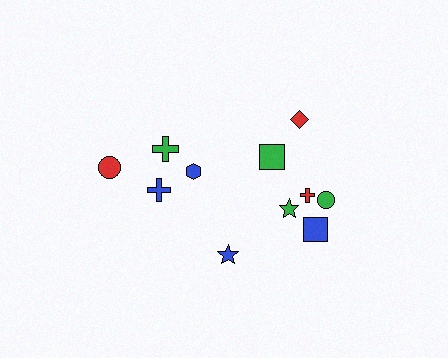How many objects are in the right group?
There are 7 objects.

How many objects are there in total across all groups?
There are 11 objects.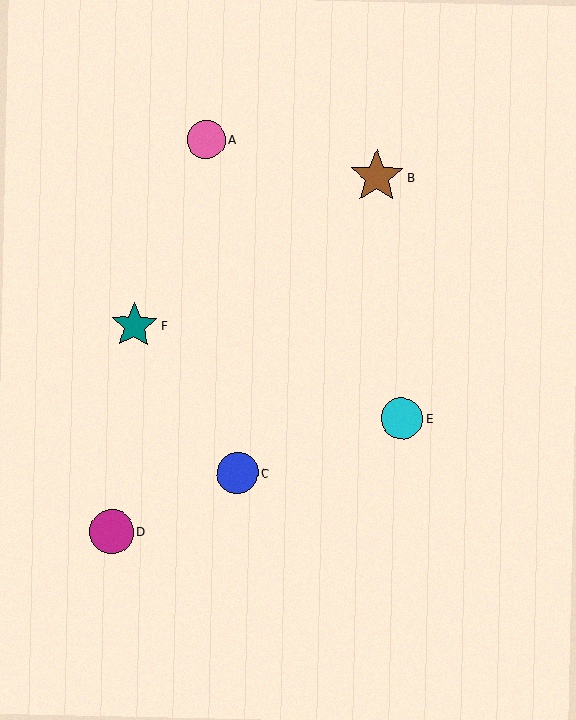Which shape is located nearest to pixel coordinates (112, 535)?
The magenta circle (labeled D) at (112, 532) is nearest to that location.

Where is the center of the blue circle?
The center of the blue circle is at (237, 473).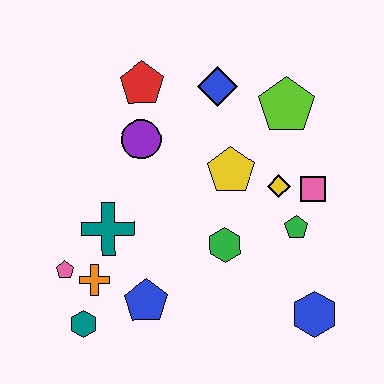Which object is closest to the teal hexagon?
The orange cross is closest to the teal hexagon.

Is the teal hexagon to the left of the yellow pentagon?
Yes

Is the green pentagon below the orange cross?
No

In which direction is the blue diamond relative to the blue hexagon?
The blue diamond is above the blue hexagon.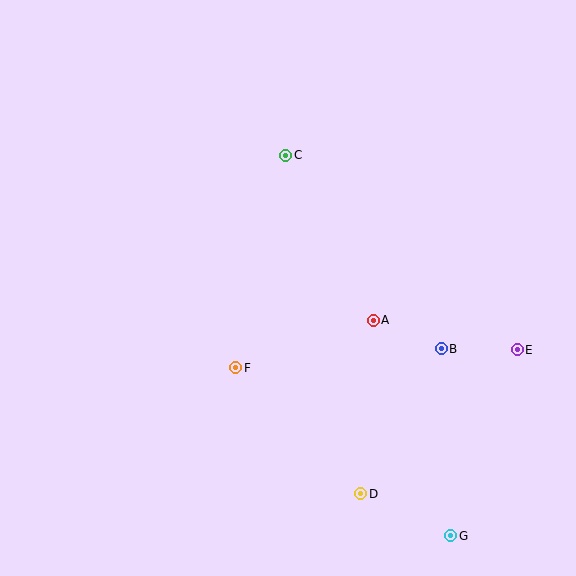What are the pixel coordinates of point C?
Point C is at (286, 155).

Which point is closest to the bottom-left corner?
Point F is closest to the bottom-left corner.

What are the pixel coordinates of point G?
Point G is at (451, 536).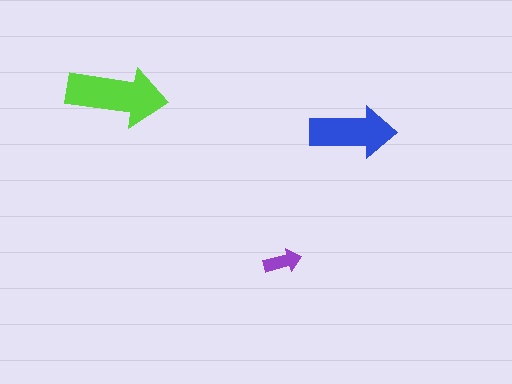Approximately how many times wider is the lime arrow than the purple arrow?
About 2.5 times wider.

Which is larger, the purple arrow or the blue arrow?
The blue one.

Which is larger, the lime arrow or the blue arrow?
The lime one.